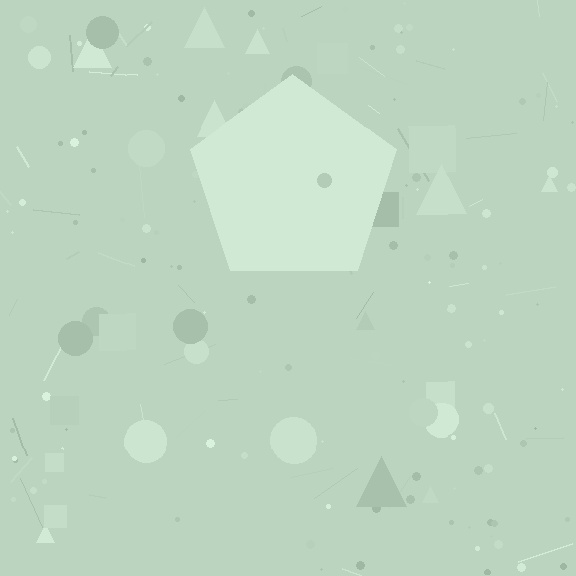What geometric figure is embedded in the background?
A pentagon is embedded in the background.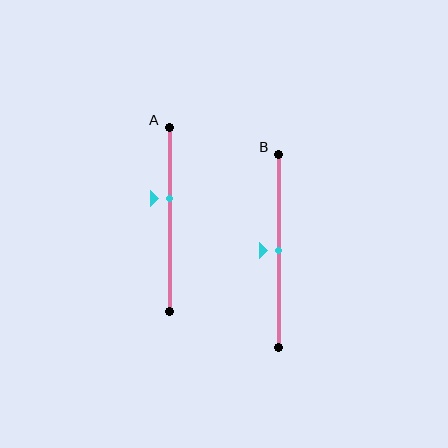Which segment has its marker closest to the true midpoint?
Segment B has its marker closest to the true midpoint.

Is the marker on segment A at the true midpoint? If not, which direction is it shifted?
No, the marker on segment A is shifted upward by about 11% of the segment length.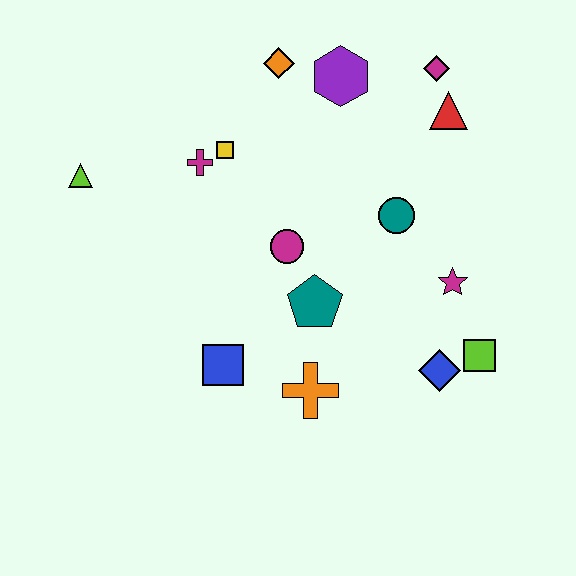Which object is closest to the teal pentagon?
The magenta circle is closest to the teal pentagon.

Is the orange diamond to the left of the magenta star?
Yes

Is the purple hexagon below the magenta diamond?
Yes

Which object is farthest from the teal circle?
The lime triangle is farthest from the teal circle.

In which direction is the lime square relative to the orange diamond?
The lime square is below the orange diamond.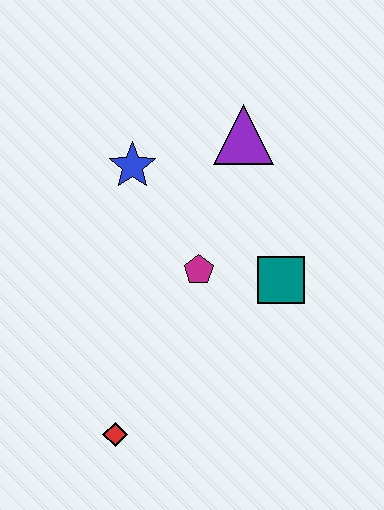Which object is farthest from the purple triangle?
The red diamond is farthest from the purple triangle.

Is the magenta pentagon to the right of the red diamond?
Yes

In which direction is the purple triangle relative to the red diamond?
The purple triangle is above the red diamond.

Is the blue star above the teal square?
Yes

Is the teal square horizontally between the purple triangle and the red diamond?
No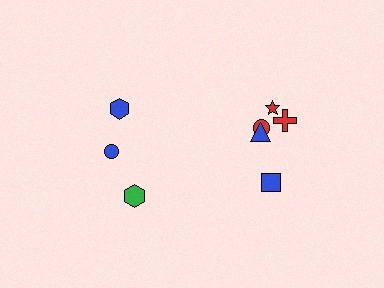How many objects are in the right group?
There are 5 objects.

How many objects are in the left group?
There are 3 objects.